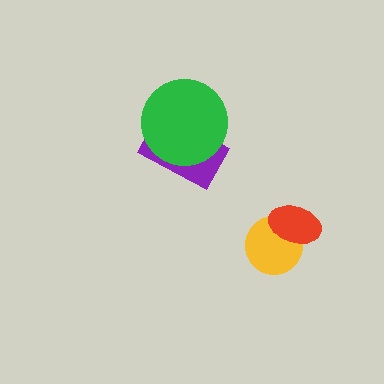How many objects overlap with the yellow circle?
1 object overlaps with the yellow circle.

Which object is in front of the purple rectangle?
The green circle is in front of the purple rectangle.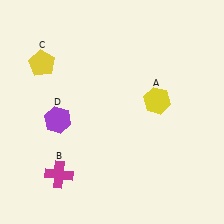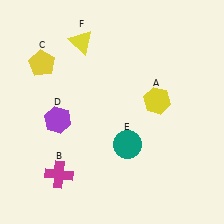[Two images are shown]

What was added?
A teal circle (E), a yellow triangle (F) were added in Image 2.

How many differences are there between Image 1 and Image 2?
There are 2 differences between the two images.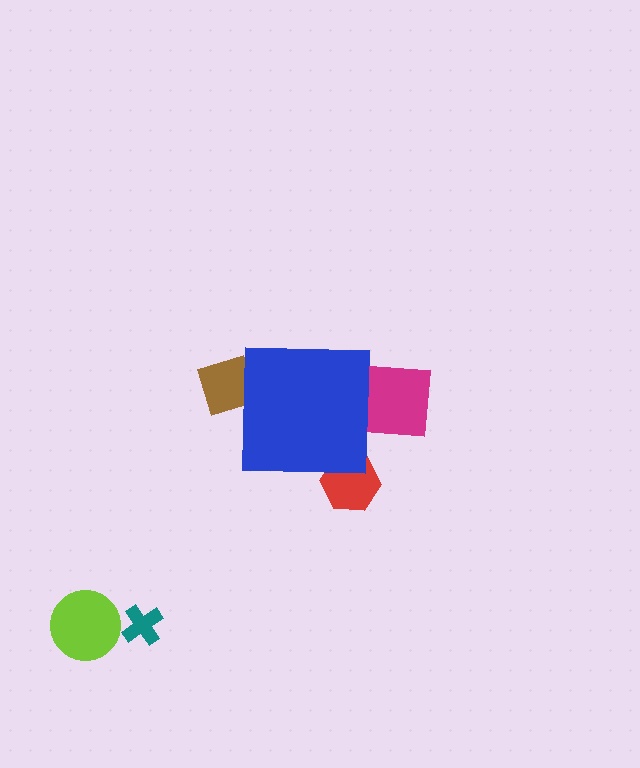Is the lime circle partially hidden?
No, the lime circle is fully visible.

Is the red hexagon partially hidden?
Yes, the red hexagon is partially hidden behind the blue square.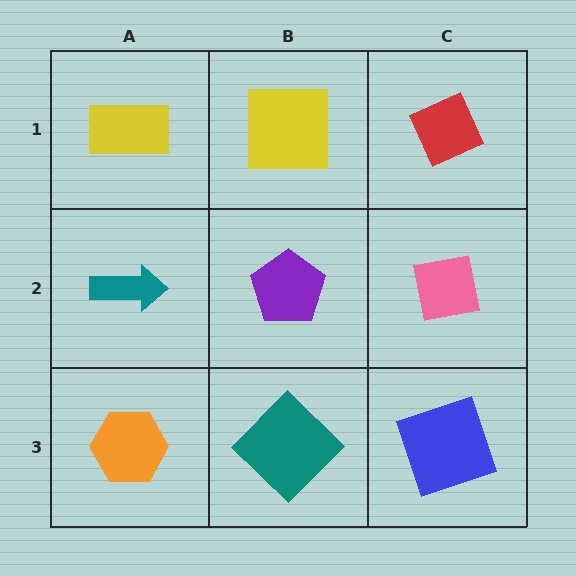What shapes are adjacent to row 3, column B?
A purple pentagon (row 2, column B), an orange hexagon (row 3, column A), a blue square (row 3, column C).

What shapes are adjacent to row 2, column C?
A red diamond (row 1, column C), a blue square (row 3, column C), a purple pentagon (row 2, column B).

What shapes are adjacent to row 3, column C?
A pink square (row 2, column C), a teal diamond (row 3, column B).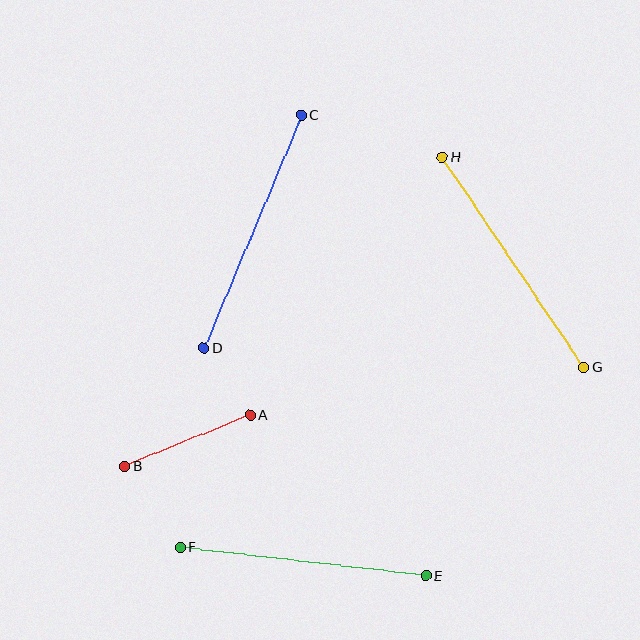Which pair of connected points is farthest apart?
Points G and H are farthest apart.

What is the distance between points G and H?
The distance is approximately 253 pixels.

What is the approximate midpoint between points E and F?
The midpoint is at approximately (303, 562) pixels.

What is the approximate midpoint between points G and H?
The midpoint is at approximately (513, 262) pixels.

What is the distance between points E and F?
The distance is approximately 247 pixels.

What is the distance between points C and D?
The distance is approximately 252 pixels.